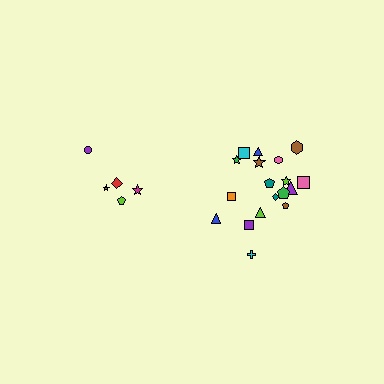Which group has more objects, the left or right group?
The right group.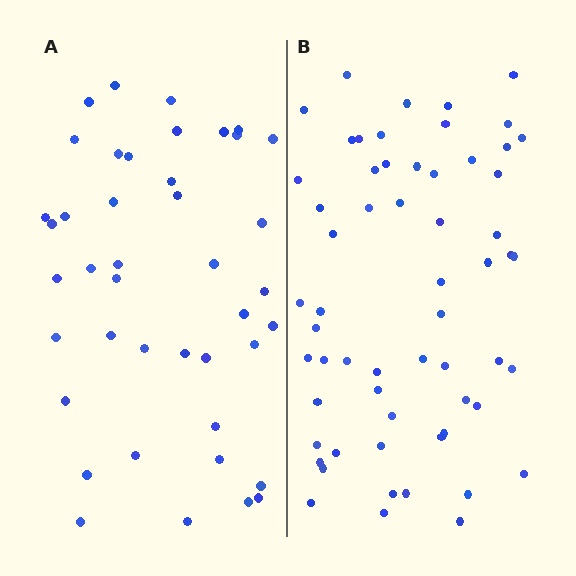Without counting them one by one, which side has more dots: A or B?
Region B (the right region) has more dots.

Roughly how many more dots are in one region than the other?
Region B has approximately 20 more dots than region A.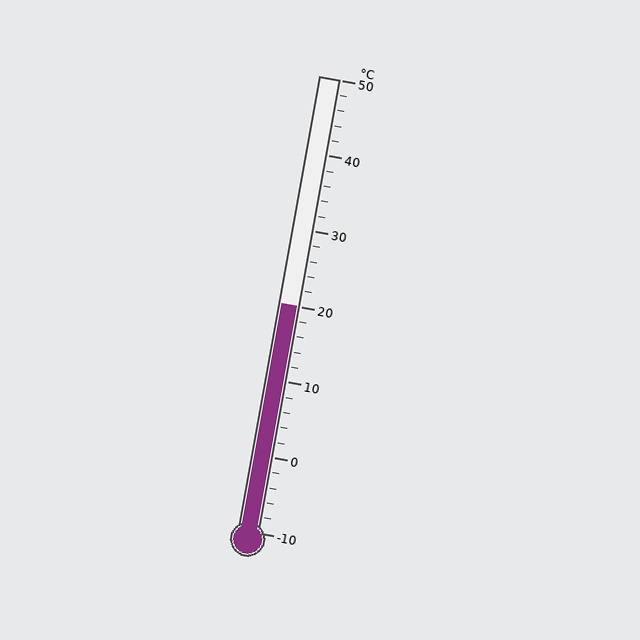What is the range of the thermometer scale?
The thermometer scale ranges from -10°C to 50°C.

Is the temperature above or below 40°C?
The temperature is below 40°C.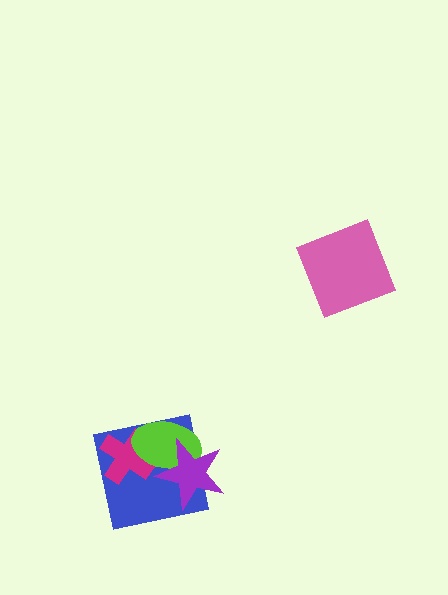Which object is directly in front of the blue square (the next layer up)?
The magenta cross is directly in front of the blue square.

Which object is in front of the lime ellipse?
The purple star is in front of the lime ellipse.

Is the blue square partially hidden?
Yes, it is partially covered by another shape.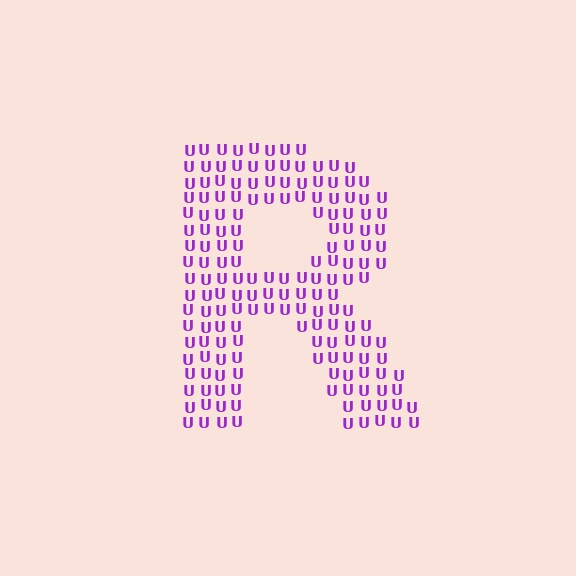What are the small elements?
The small elements are letter U's.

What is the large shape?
The large shape is the letter R.